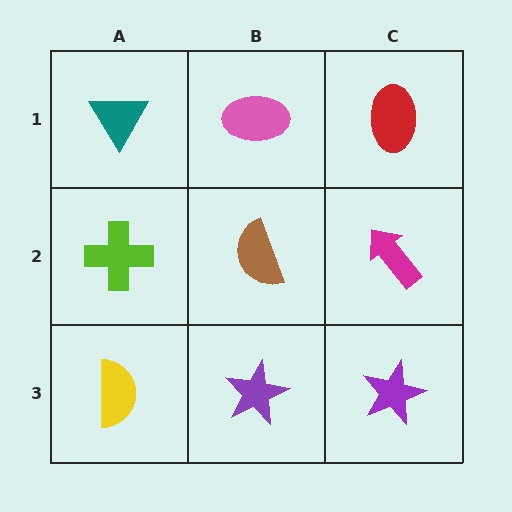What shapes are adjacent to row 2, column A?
A teal triangle (row 1, column A), a yellow semicircle (row 3, column A), a brown semicircle (row 2, column B).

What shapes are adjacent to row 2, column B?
A pink ellipse (row 1, column B), a purple star (row 3, column B), a lime cross (row 2, column A), a magenta arrow (row 2, column C).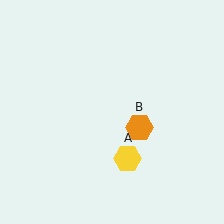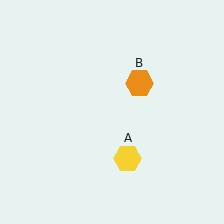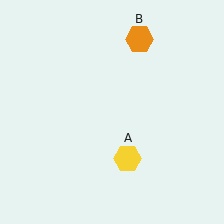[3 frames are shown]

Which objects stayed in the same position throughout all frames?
Yellow hexagon (object A) remained stationary.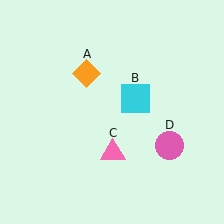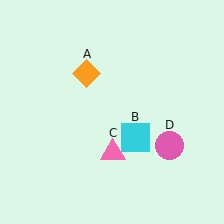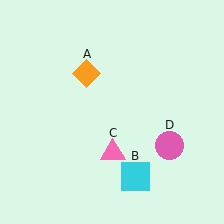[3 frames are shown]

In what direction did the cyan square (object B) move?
The cyan square (object B) moved down.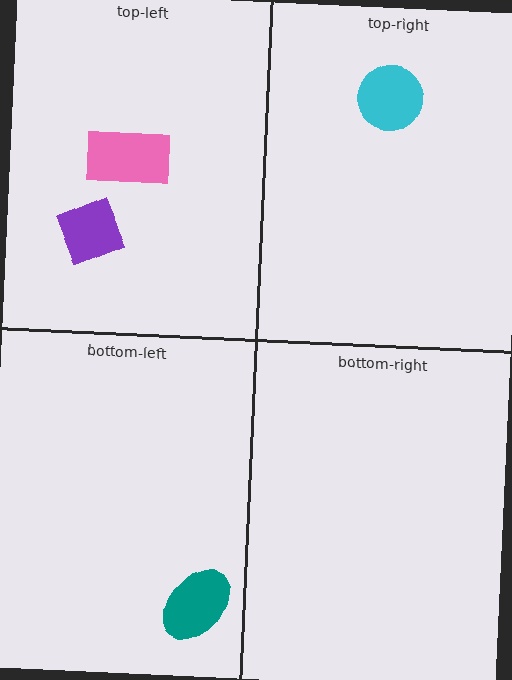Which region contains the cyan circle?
The top-right region.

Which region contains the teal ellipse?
The bottom-left region.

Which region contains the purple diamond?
The top-left region.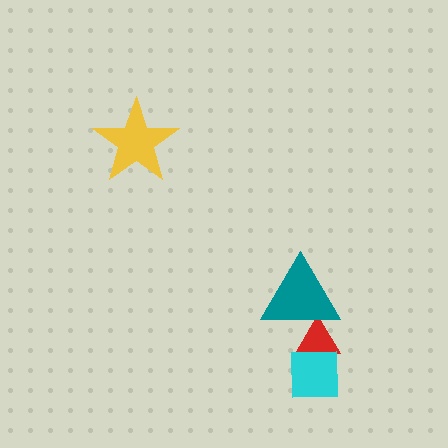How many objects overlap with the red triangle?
2 objects overlap with the red triangle.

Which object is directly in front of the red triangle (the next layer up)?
The cyan square is directly in front of the red triangle.